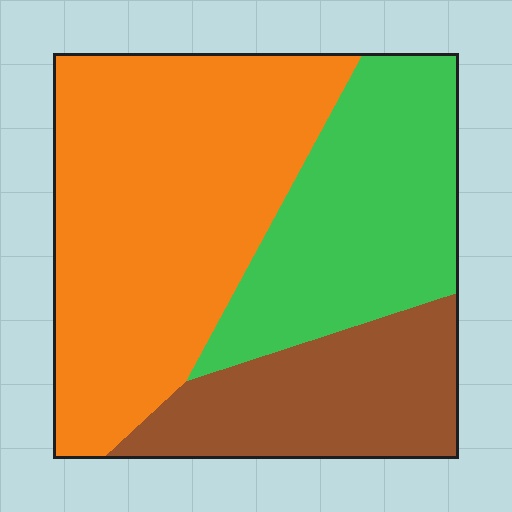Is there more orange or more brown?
Orange.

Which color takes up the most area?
Orange, at roughly 50%.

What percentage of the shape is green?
Green takes up about one third (1/3) of the shape.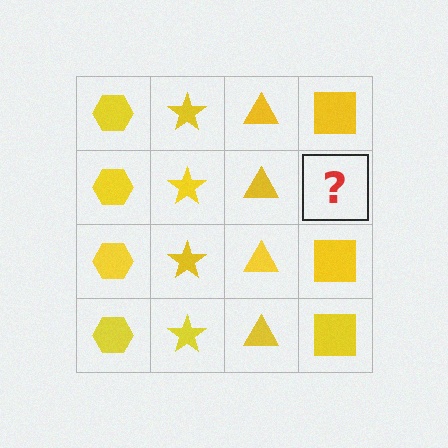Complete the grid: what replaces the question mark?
The question mark should be replaced with a yellow square.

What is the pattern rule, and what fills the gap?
The rule is that each column has a consistent shape. The gap should be filled with a yellow square.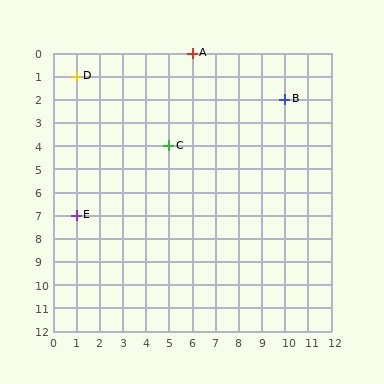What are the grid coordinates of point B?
Point B is at grid coordinates (10, 2).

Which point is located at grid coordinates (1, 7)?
Point E is at (1, 7).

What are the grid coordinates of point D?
Point D is at grid coordinates (1, 1).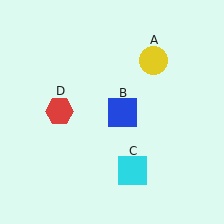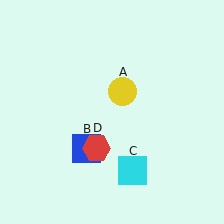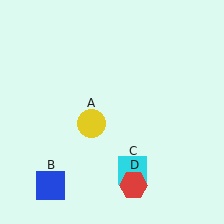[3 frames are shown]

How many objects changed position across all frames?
3 objects changed position: yellow circle (object A), blue square (object B), red hexagon (object D).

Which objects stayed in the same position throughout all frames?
Cyan square (object C) remained stationary.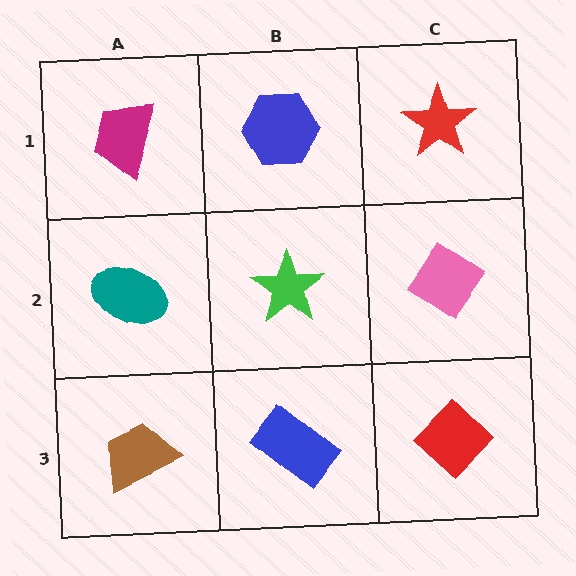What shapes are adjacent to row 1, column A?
A teal ellipse (row 2, column A), a blue hexagon (row 1, column B).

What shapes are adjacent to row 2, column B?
A blue hexagon (row 1, column B), a blue rectangle (row 3, column B), a teal ellipse (row 2, column A), a pink diamond (row 2, column C).